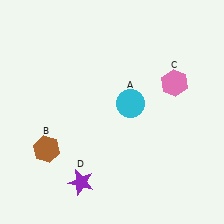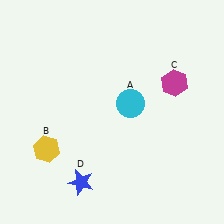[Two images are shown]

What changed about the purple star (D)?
In Image 1, D is purple. In Image 2, it changed to blue.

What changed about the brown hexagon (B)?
In Image 1, B is brown. In Image 2, it changed to yellow.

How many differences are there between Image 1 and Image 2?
There are 3 differences between the two images.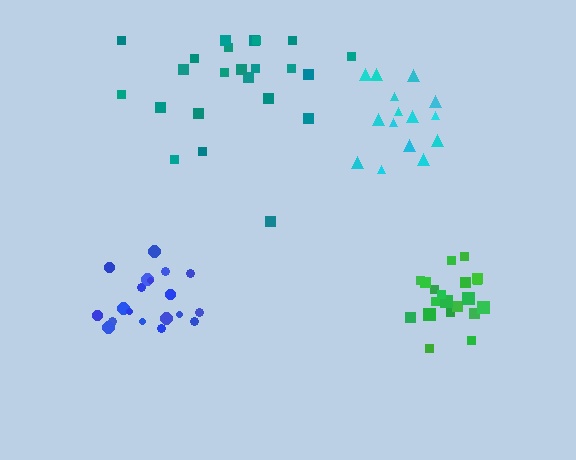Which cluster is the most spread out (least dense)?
Teal.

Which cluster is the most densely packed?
Green.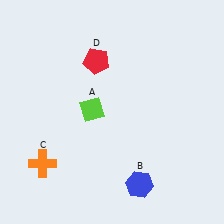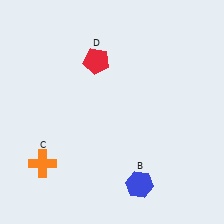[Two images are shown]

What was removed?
The lime diamond (A) was removed in Image 2.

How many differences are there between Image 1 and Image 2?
There is 1 difference between the two images.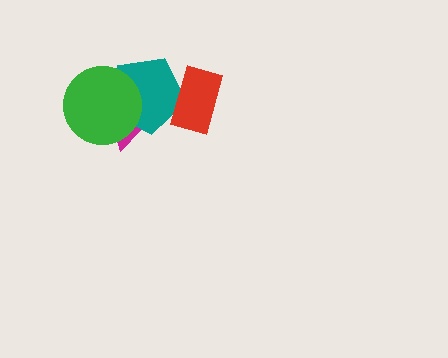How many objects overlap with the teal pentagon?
3 objects overlap with the teal pentagon.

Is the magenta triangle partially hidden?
Yes, it is partially covered by another shape.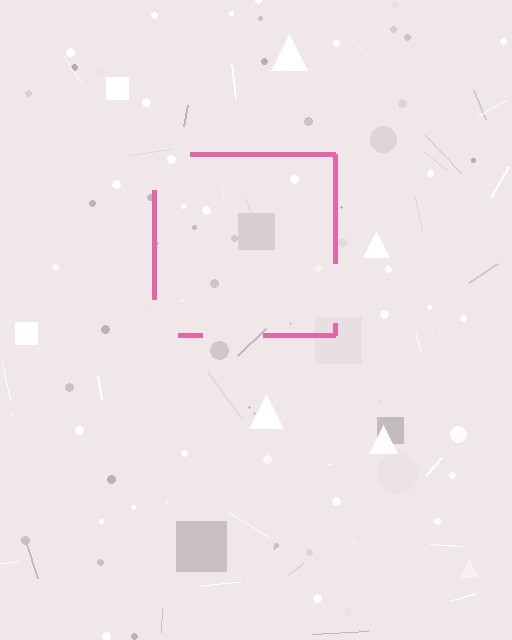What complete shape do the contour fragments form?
The contour fragments form a square.